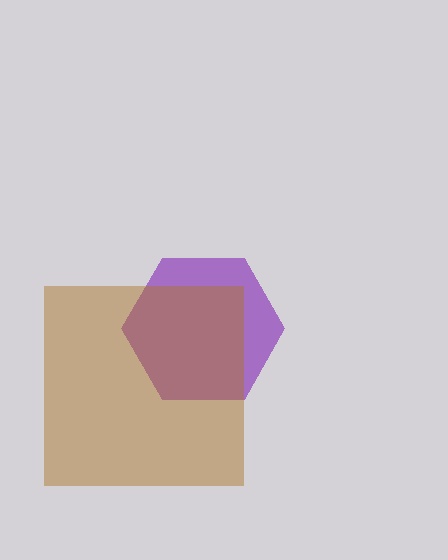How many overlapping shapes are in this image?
There are 2 overlapping shapes in the image.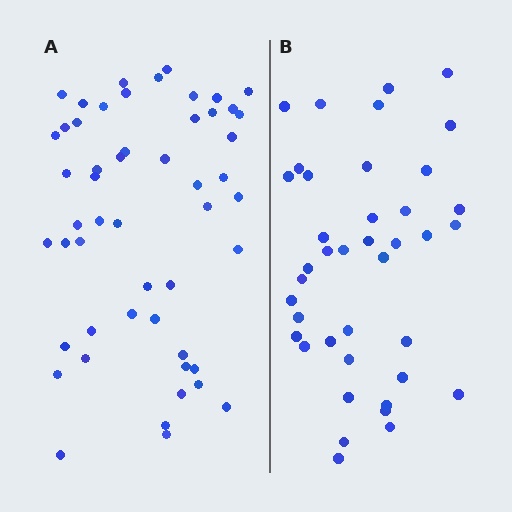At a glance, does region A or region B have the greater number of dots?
Region A (the left region) has more dots.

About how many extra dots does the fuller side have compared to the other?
Region A has roughly 12 or so more dots than region B.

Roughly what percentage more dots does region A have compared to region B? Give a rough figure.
About 30% more.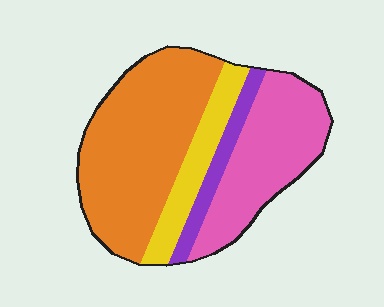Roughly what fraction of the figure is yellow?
Yellow takes up about one eighth (1/8) of the figure.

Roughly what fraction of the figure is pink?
Pink takes up about one third (1/3) of the figure.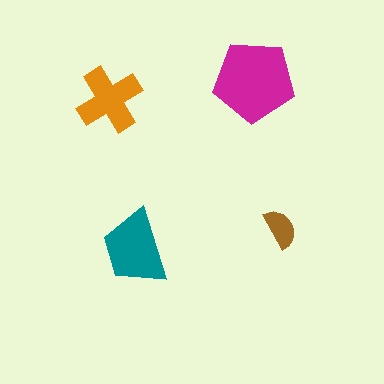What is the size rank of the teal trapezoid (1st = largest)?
2nd.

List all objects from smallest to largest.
The brown semicircle, the orange cross, the teal trapezoid, the magenta pentagon.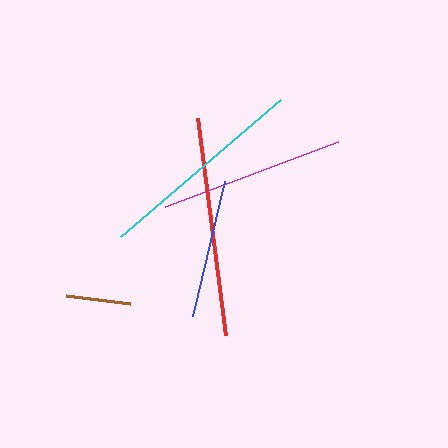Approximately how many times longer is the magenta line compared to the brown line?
The magenta line is approximately 2.8 times the length of the brown line.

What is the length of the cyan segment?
The cyan segment is approximately 211 pixels long.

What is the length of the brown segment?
The brown segment is approximately 65 pixels long.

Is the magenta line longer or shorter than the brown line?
The magenta line is longer than the brown line.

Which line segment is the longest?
The red line is the longest at approximately 218 pixels.